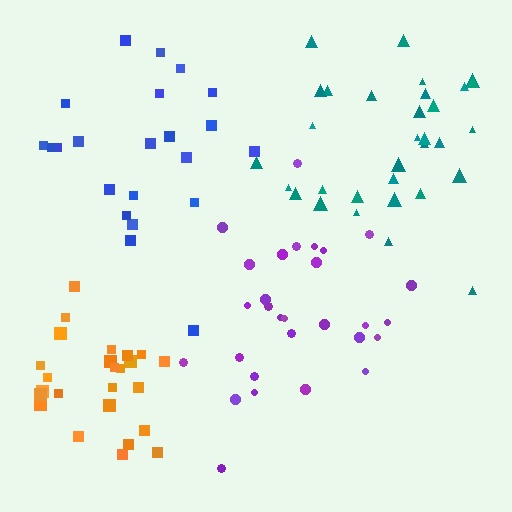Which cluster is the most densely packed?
Orange.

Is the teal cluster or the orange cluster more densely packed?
Orange.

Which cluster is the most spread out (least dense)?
Blue.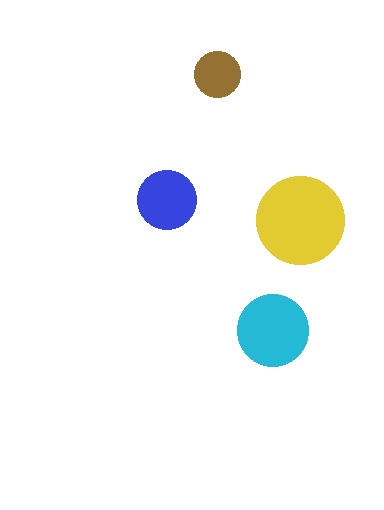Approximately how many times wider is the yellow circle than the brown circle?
About 2 times wider.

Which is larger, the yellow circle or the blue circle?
The yellow one.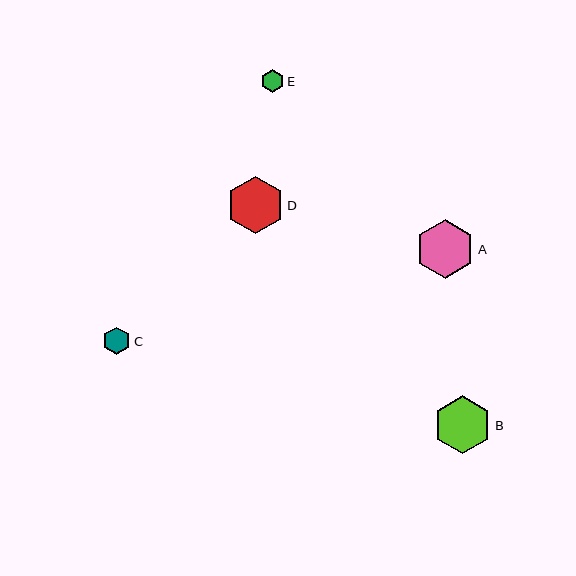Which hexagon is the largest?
Hexagon A is the largest with a size of approximately 59 pixels.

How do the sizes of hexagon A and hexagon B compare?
Hexagon A and hexagon B are approximately the same size.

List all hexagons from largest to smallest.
From largest to smallest: A, B, D, C, E.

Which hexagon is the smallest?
Hexagon E is the smallest with a size of approximately 23 pixels.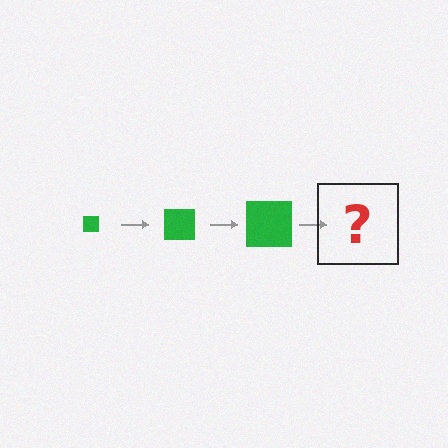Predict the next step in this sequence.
The next step is a green square, larger than the previous one.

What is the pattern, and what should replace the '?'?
The pattern is that the square gets progressively larger each step. The '?' should be a green square, larger than the previous one.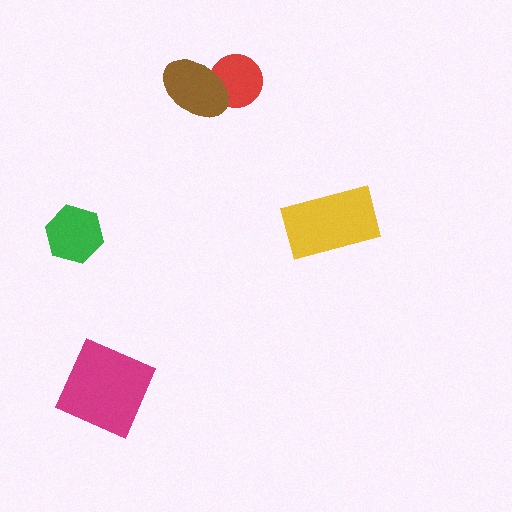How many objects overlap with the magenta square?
0 objects overlap with the magenta square.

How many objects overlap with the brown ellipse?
1 object overlaps with the brown ellipse.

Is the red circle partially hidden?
Yes, it is partially covered by another shape.